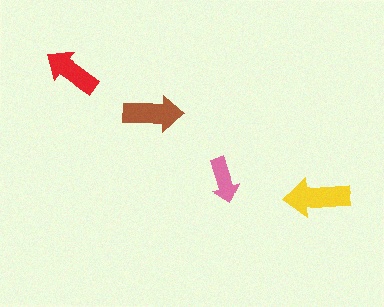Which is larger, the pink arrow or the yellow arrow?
The yellow one.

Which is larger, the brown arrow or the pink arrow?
The brown one.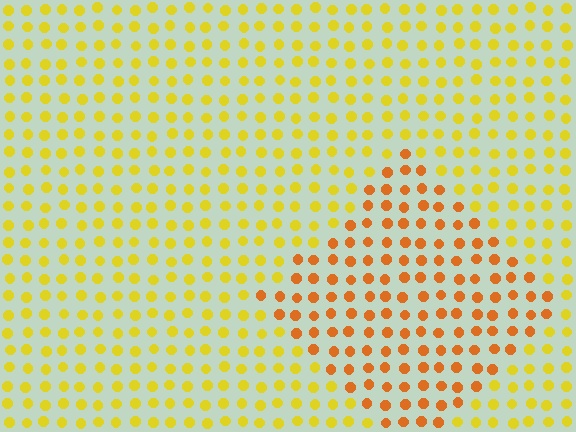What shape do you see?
I see a diamond.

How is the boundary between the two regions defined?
The boundary is defined purely by a slight shift in hue (about 32 degrees). Spacing, size, and orientation are identical on both sides.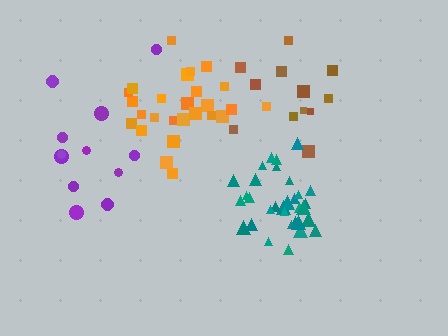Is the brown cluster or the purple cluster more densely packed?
Purple.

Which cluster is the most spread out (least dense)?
Brown.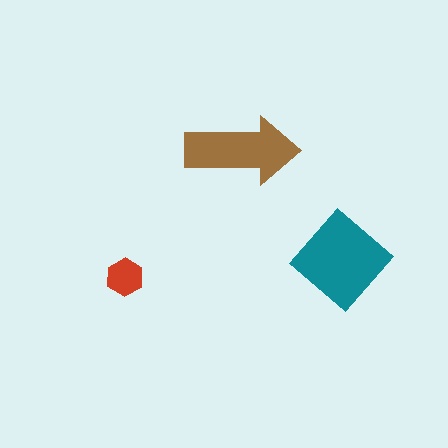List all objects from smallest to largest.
The red hexagon, the brown arrow, the teal diamond.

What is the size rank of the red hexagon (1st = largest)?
3rd.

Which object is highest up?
The brown arrow is topmost.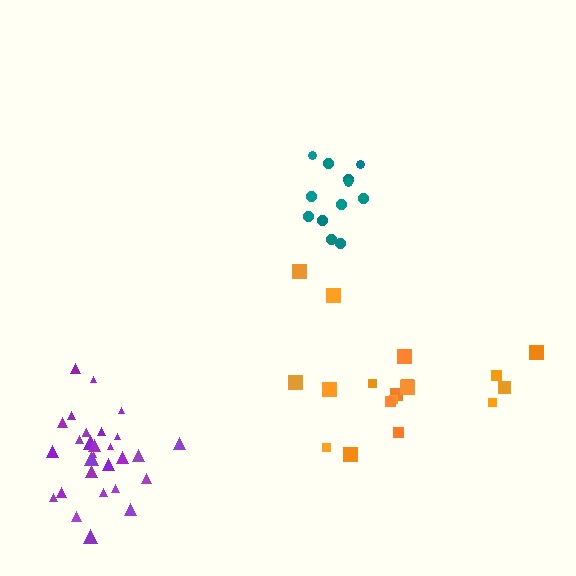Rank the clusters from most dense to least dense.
teal, purple, orange.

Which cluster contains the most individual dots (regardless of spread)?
Purple (29).